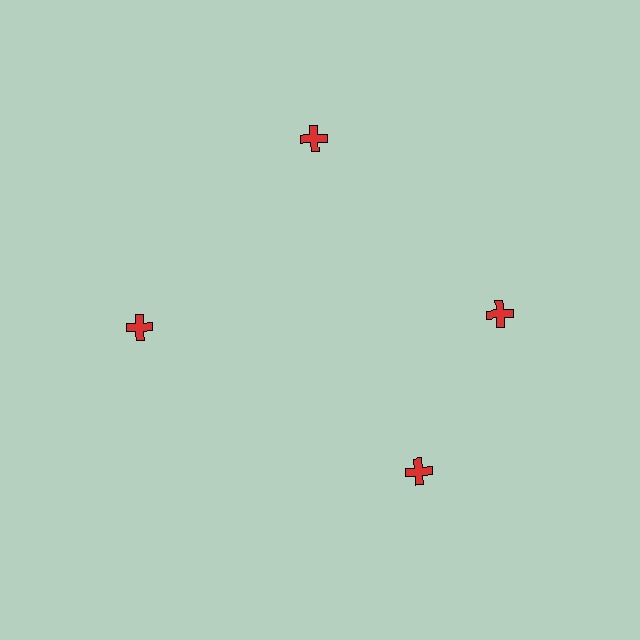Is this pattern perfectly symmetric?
No. The 4 red crosses are arranged in a ring, but one element near the 6 o'clock position is rotated out of alignment along the ring, breaking the 4-fold rotational symmetry.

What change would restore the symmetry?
The symmetry would be restored by rotating it back into even spacing with its neighbors so that all 4 crosses sit at equal angles and equal distance from the center.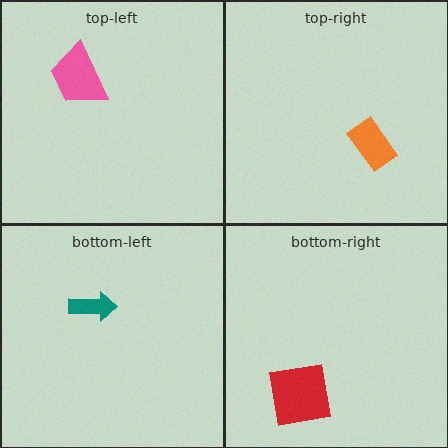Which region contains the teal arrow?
The bottom-left region.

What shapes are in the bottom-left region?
The teal arrow.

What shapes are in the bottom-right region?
The red square.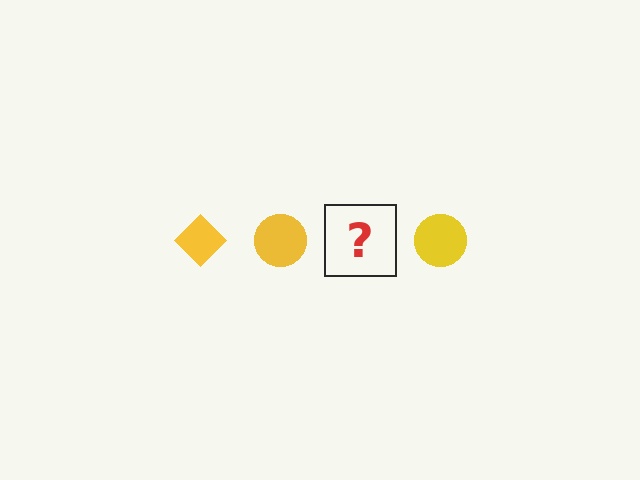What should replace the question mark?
The question mark should be replaced with a yellow diamond.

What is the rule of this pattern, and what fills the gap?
The rule is that the pattern cycles through diamond, circle shapes in yellow. The gap should be filled with a yellow diamond.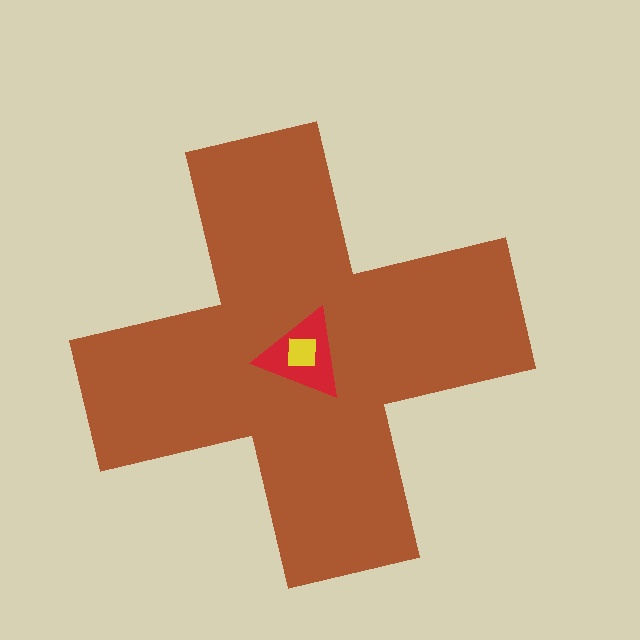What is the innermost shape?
The yellow square.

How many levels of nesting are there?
3.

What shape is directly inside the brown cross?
The red triangle.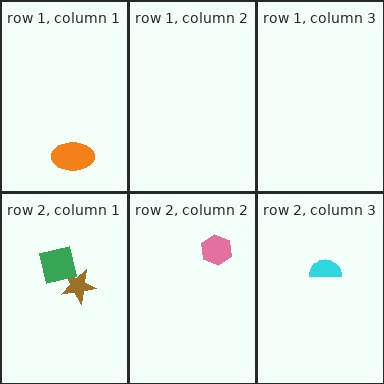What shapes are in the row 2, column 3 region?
The cyan semicircle.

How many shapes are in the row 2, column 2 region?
1.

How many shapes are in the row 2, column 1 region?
2.